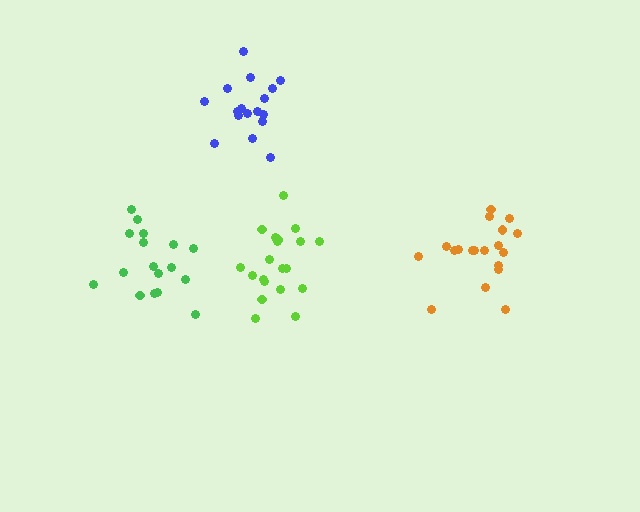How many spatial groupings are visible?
There are 4 spatial groupings.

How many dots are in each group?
Group 1: 18 dots, Group 2: 17 dots, Group 3: 20 dots, Group 4: 19 dots (74 total).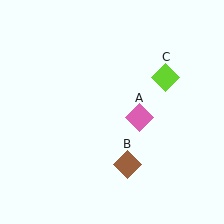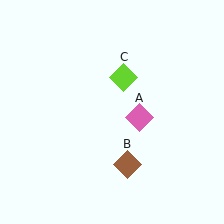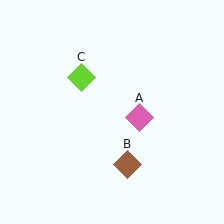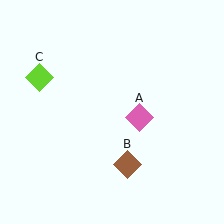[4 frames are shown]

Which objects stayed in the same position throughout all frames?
Pink diamond (object A) and brown diamond (object B) remained stationary.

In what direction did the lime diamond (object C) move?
The lime diamond (object C) moved left.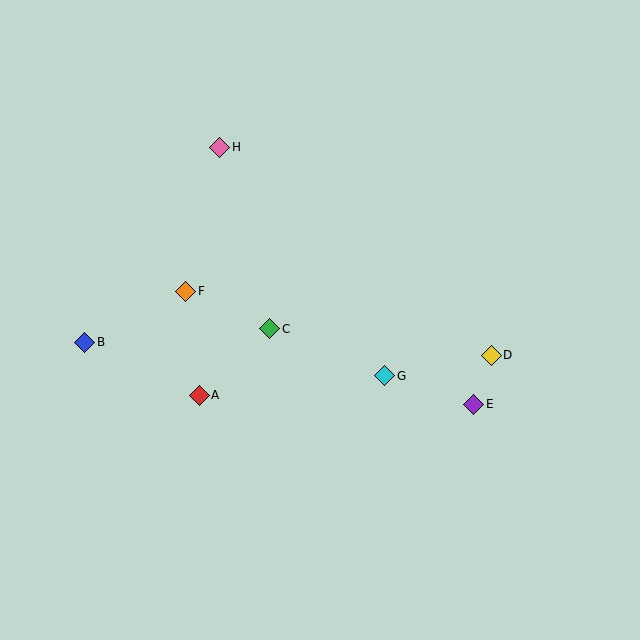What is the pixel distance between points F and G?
The distance between F and G is 216 pixels.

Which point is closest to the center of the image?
Point C at (270, 329) is closest to the center.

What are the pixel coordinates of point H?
Point H is at (220, 147).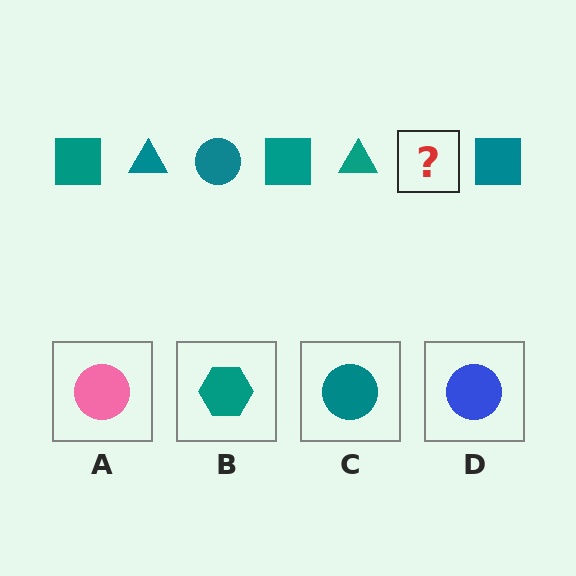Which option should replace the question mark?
Option C.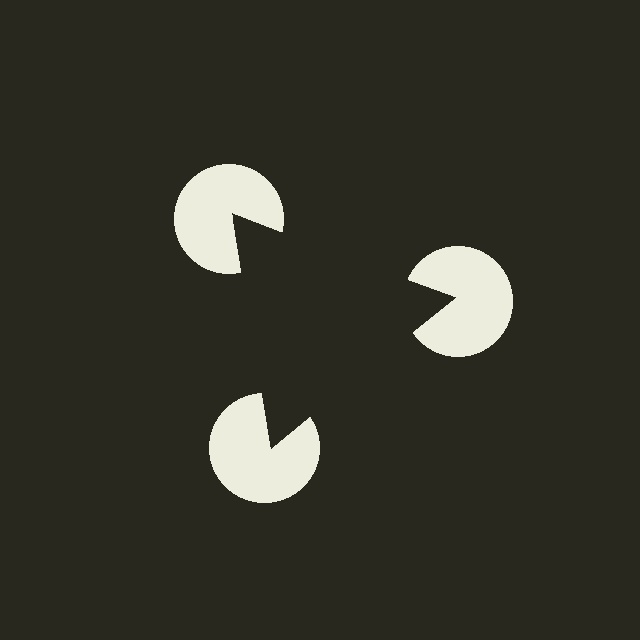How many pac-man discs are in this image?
There are 3 — one at each vertex of the illusory triangle.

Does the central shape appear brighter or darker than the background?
It typically appears slightly darker than the background, even though no actual brightness change is drawn.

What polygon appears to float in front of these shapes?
An illusory triangle — its edges are inferred from the aligned wedge cuts in the pac-man discs, not physically drawn.